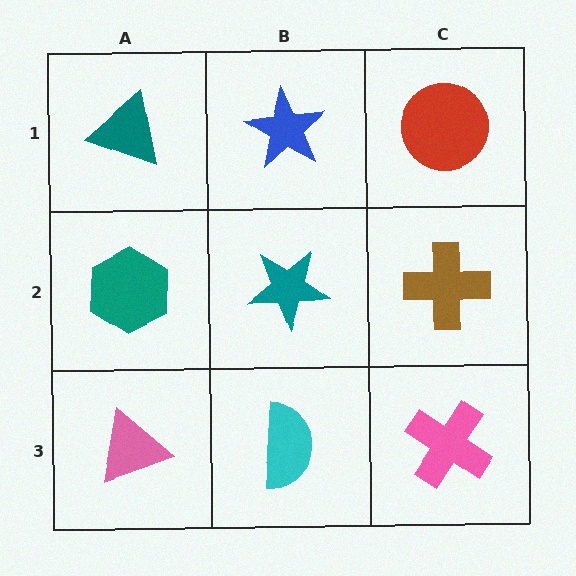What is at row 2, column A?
A teal hexagon.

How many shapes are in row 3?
3 shapes.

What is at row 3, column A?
A pink triangle.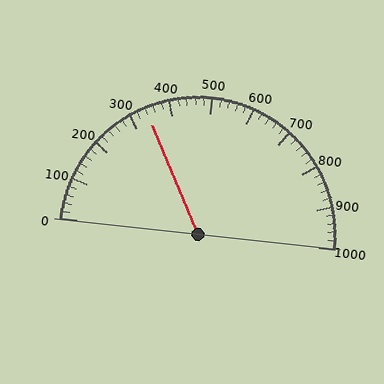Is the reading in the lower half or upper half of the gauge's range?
The reading is in the lower half of the range (0 to 1000).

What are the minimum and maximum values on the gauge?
The gauge ranges from 0 to 1000.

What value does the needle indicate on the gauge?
The needle indicates approximately 340.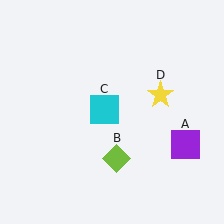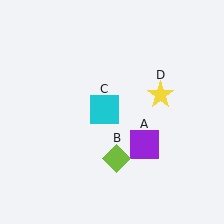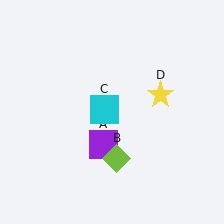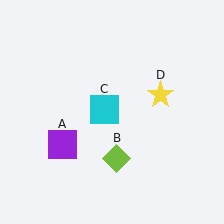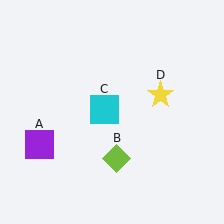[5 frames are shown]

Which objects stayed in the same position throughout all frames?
Lime diamond (object B) and cyan square (object C) and yellow star (object D) remained stationary.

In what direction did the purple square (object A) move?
The purple square (object A) moved left.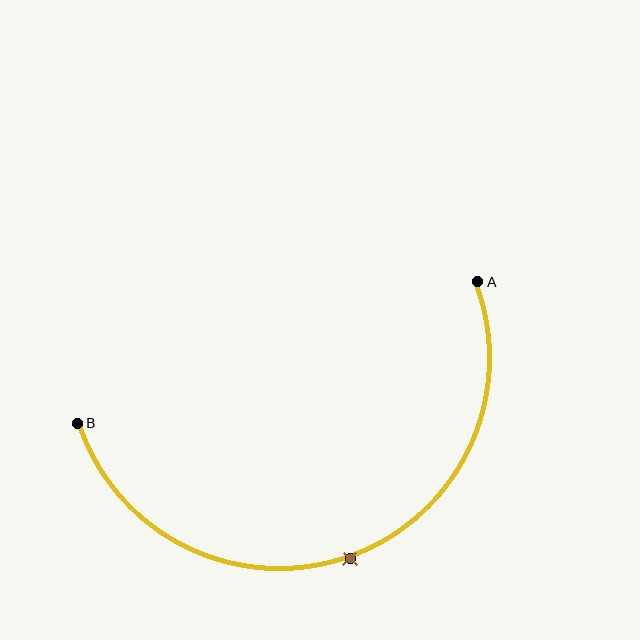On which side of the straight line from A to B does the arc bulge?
The arc bulges below the straight line connecting A and B.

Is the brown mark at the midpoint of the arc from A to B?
Yes. The brown mark lies on the arc at equal arc-length from both A and B — it is the arc midpoint.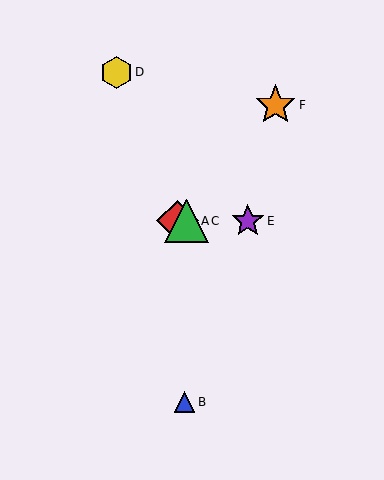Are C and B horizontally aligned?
No, C is at y≈221 and B is at y≈402.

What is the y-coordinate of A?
Object A is at y≈221.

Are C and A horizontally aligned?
Yes, both are at y≈221.